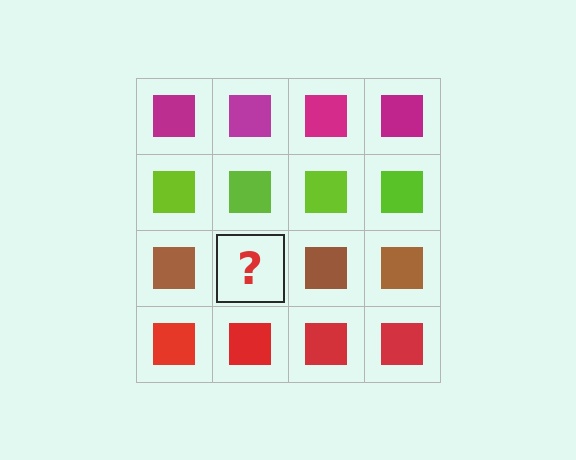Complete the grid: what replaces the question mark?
The question mark should be replaced with a brown square.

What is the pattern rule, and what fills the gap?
The rule is that each row has a consistent color. The gap should be filled with a brown square.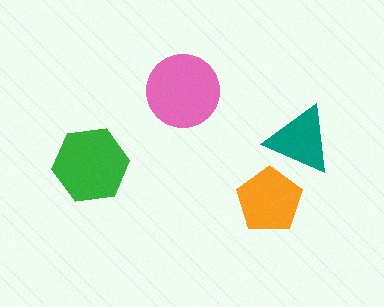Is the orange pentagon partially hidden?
Yes, it is partially covered by another shape.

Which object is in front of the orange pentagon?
The teal triangle is in front of the orange pentagon.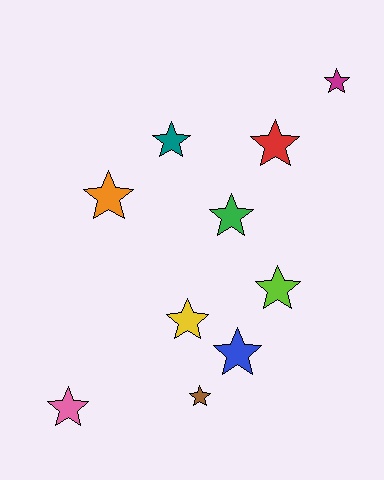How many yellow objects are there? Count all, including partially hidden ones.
There is 1 yellow object.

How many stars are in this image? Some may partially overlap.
There are 10 stars.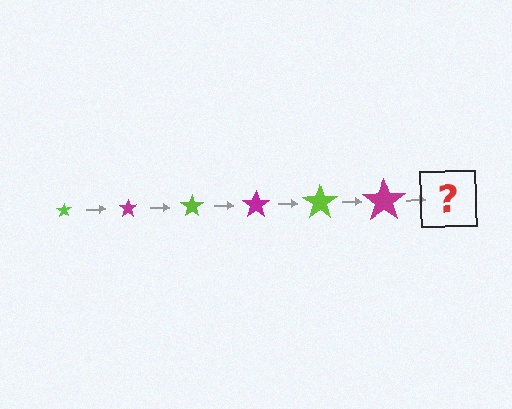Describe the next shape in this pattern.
It should be a lime star, larger than the previous one.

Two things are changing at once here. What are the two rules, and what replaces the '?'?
The two rules are that the star grows larger each step and the color cycles through lime and magenta. The '?' should be a lime star, larger than the previous one.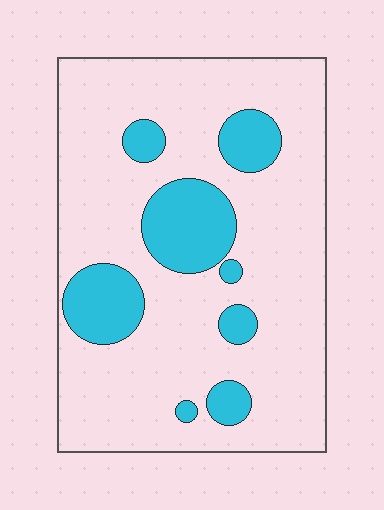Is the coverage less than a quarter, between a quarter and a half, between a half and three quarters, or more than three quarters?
Less than a quarter.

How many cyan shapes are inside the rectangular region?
8.